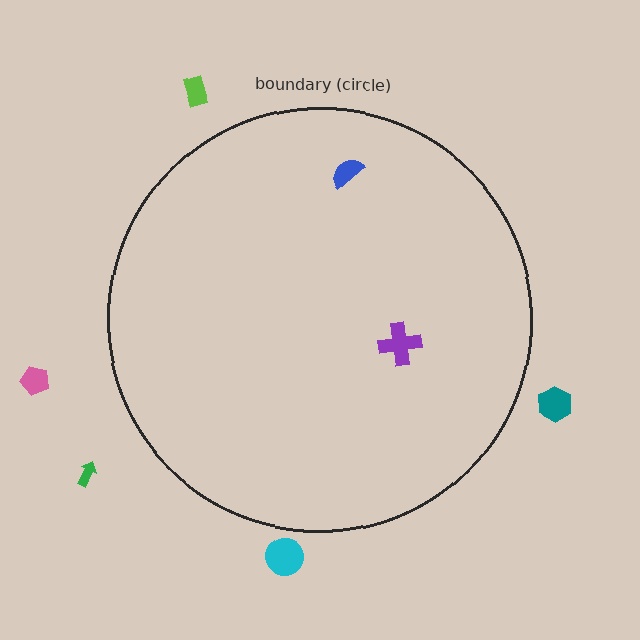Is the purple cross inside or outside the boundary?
Inside.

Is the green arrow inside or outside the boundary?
Outside.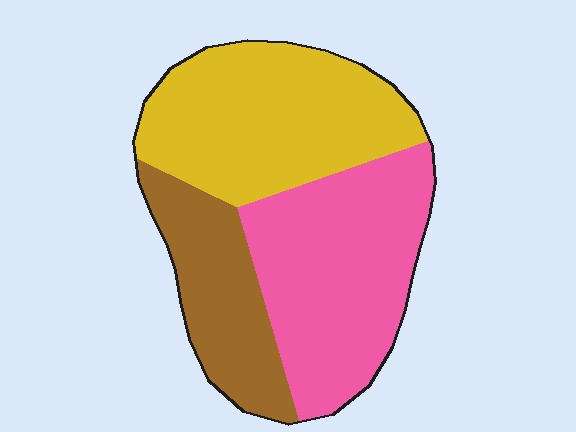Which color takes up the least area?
Brown, at roughly 20%.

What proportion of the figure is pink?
Pink takes up about two fifths (2/5) of the figure.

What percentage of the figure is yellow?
Yellow takes up about three eighths (3/8) of the figure.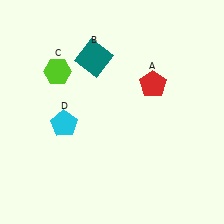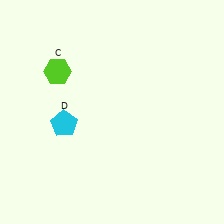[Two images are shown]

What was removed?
The teal square (B), the red pentagon (A) were removed in Image 2.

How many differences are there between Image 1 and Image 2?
There are 2 differences between the two images.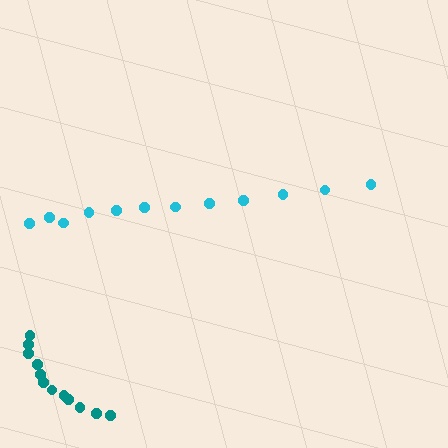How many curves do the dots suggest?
There are 2 distinct paths.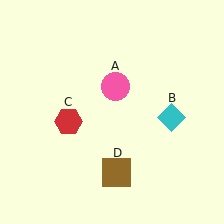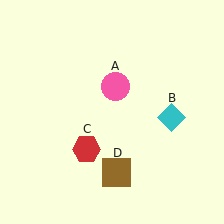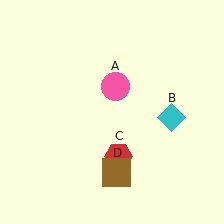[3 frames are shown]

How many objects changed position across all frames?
1 object changed position: red hexagon (object C).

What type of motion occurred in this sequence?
The red hexagon (object C) rotated counterclockwise around the center of the scene.